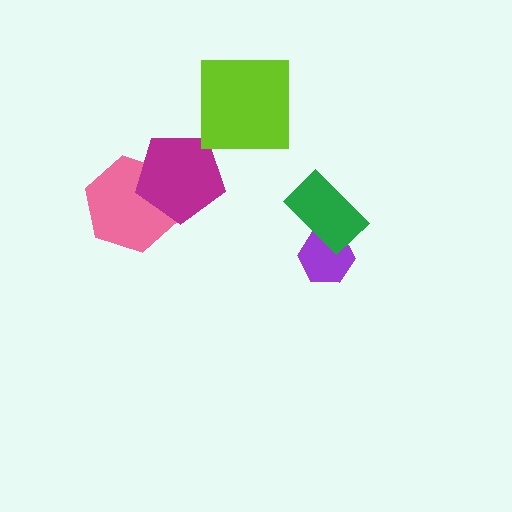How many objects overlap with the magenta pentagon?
1 object overlaps with the magenta pentagon.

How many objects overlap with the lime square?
0 objects overlap with the lime square.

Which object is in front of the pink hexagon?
The magenta pentagon is in front of the pink hexagon.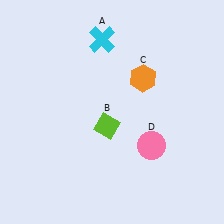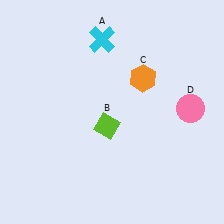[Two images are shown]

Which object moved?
The pink circle (D) moved right.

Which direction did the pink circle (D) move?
The pink circle (D) moved right.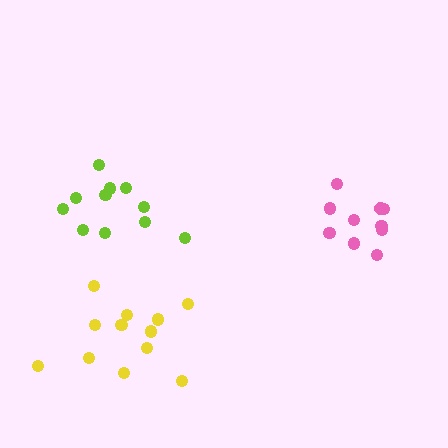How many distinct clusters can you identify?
There are 3 distinct clusters.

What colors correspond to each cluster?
The clusters are colored: yellow, pink, lime.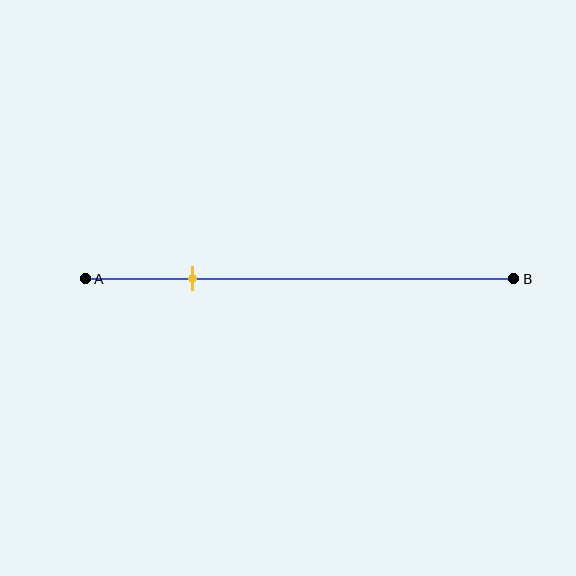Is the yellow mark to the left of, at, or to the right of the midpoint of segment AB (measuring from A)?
The yellow mark is to the left of the midpoint of segment AB.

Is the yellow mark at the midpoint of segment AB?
No, the mark is at about 25% from A, not at the 50% midpoint.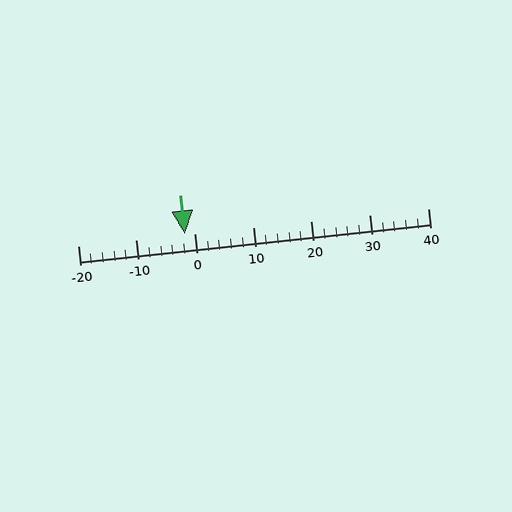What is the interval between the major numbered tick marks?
The major tick marks are spaced 10 units apart.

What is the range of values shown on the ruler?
The ruler shows values from -20 to 40.